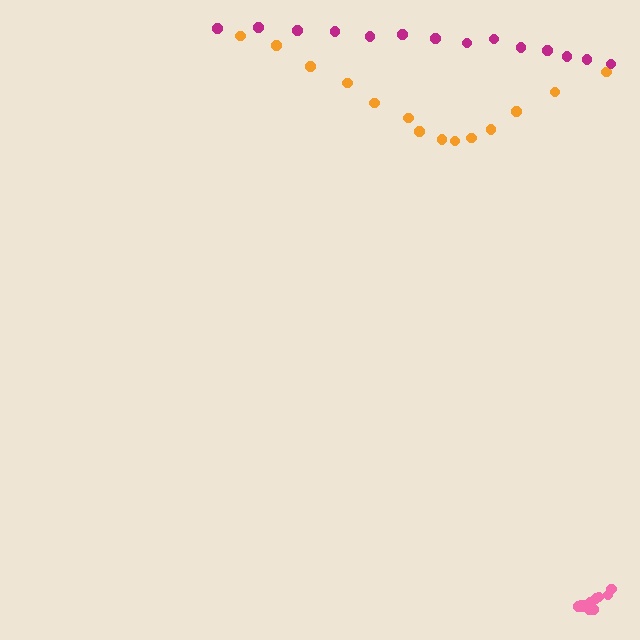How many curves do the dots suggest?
There are 3 distinct paths.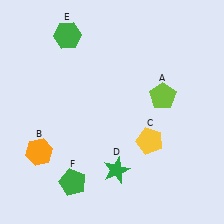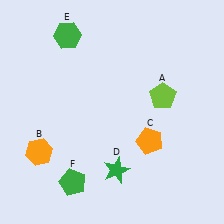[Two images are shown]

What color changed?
The pentagon (C) changed from yellow in Image 1 to orange in Image 2.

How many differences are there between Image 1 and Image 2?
There is 1 difference between the two images.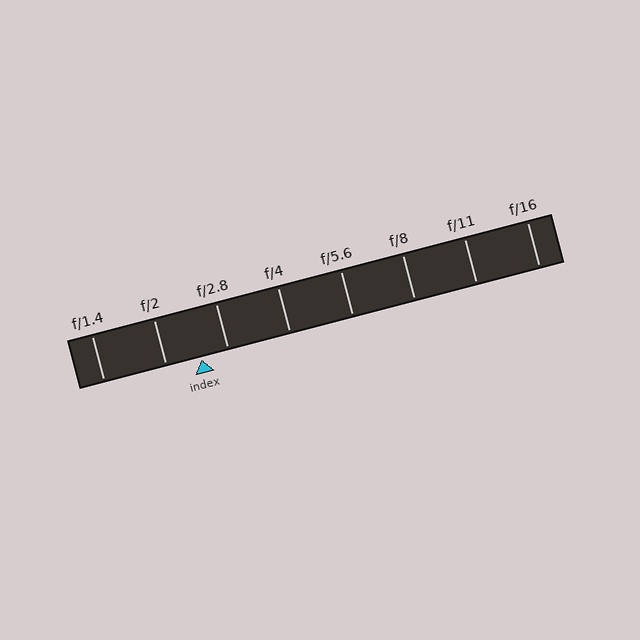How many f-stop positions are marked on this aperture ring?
There are 8 f-stop positions marked.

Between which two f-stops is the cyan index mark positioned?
The index mark is between f/2 and f/2.8.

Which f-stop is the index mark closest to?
The index mark is closest to f/2.8.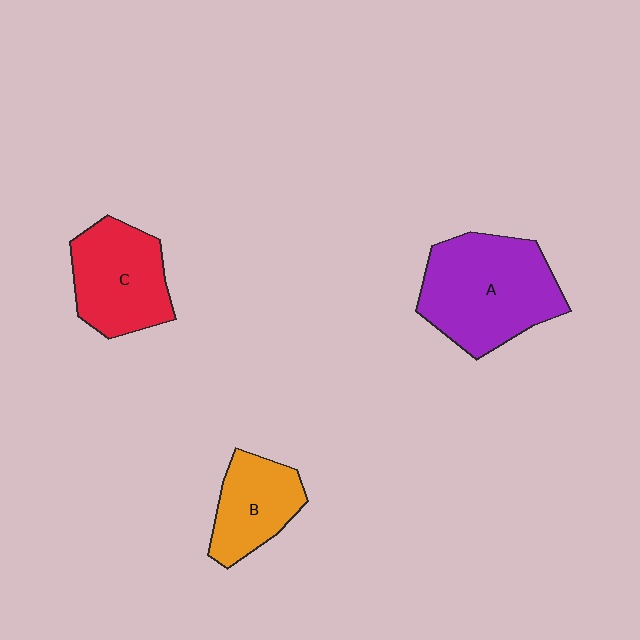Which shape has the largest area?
Shape A (purple).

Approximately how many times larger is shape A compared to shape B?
Approximately 1.8 times.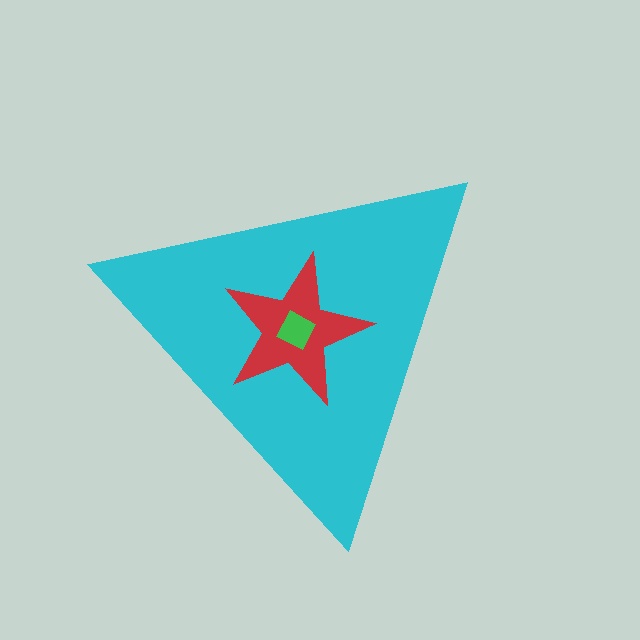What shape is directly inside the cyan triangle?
The red star.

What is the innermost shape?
The green diamond.